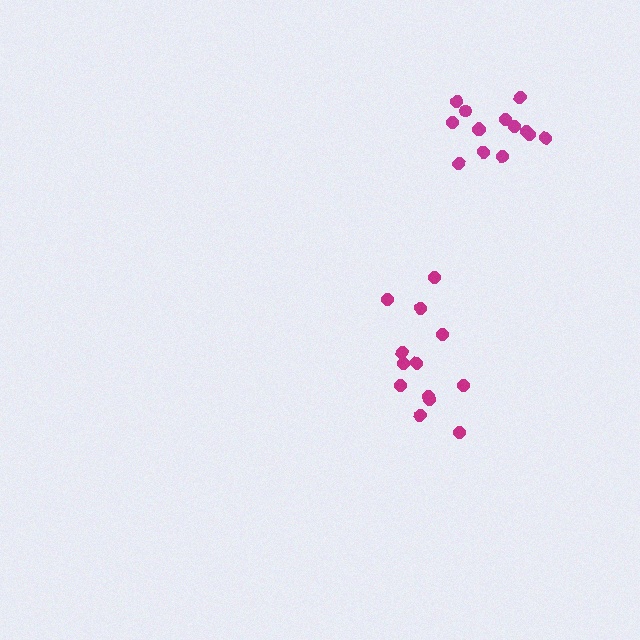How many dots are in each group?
Group 1: 13 dots, Group 2: 14 dots (27 total).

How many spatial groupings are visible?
There are 2 spatial groupings.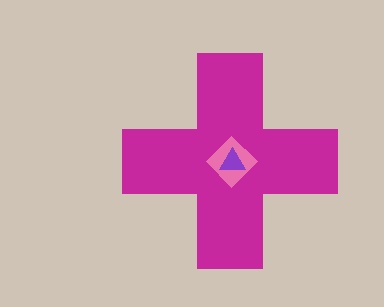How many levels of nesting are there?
3.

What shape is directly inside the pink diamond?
The purple triangle.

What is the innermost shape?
The purple triangle.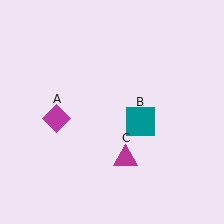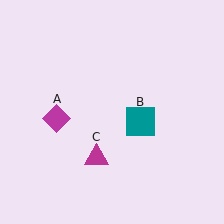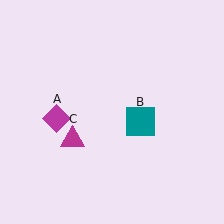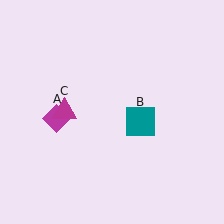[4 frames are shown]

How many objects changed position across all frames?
1 object changed position: magenta triangle (object C).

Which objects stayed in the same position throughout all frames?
Magenta diamond (object A) and teal square (object B) remained stationary.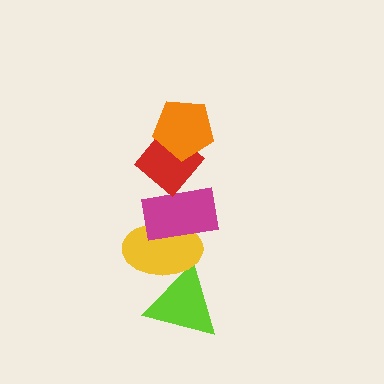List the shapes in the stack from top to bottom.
From top to bottom: the orange pentagon, the red diamond, the magenta rectangle, the yellow ellipse, the lime triangle.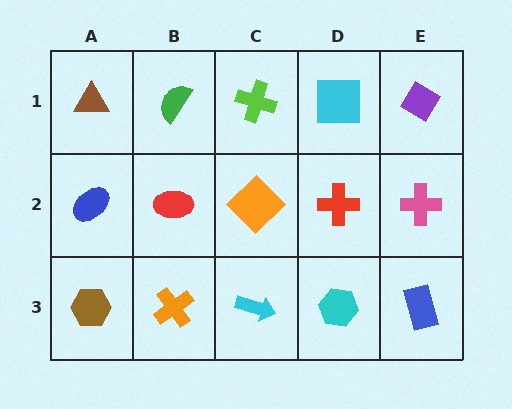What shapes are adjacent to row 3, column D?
A red cross (row 2, column D), a cyan arrow (row 3, column C), a blue rectangle (row 3, column E).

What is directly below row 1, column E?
A pink cross.